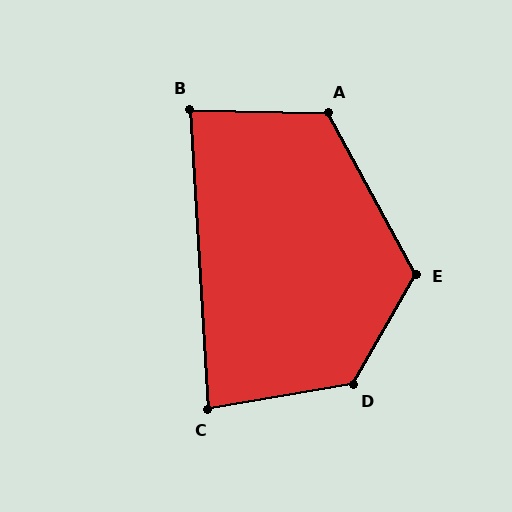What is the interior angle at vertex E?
Approximately 122 degrees (obtuse).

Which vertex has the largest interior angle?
D, at approximately 130 degrees.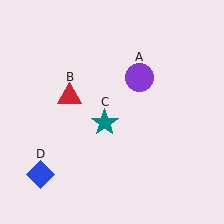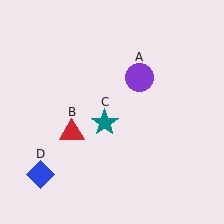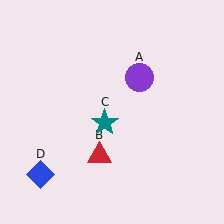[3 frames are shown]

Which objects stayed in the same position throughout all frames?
Purple circle (object A) and teal star (object C) and blue diamond (object D) remained stationary.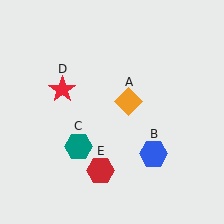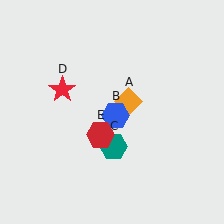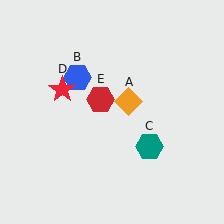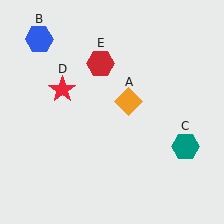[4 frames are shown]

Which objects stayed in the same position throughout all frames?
Orange diamond (object A) and red star (object D) remained stationary.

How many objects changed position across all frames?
3 objects changed position: blue hexagon (object B), teal hexagon (object C), red hexagon (object E).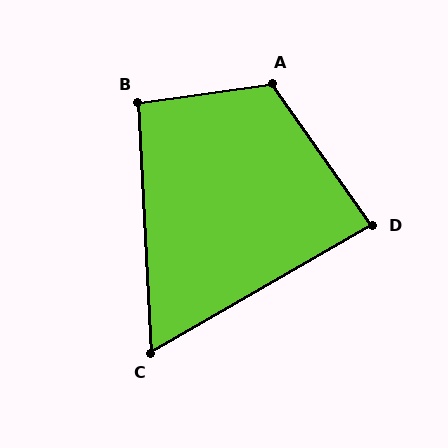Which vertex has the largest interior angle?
A, at approximately 117 degrees.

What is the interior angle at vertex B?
Approximately 95 degrees (obtuse).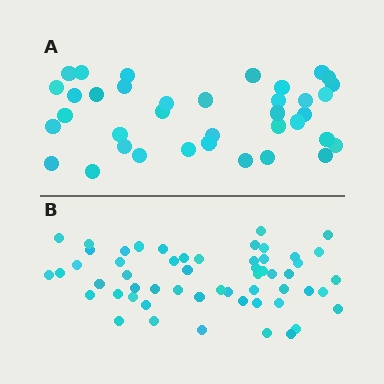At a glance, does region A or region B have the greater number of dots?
Region B (the bottom region) has more dots.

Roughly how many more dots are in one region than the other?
Region B has approximately 20 more dots than region A.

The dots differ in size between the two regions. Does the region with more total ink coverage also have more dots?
No. Region A has more total ink coverage because its dots are larger, but region B actually contains more individual dots. Total area can be misleading — the number of items is what matters here.